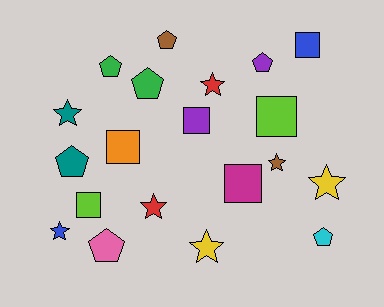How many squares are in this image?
There are 6 squares.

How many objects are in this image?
There are 20 objects.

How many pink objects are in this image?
There is 1 pink object.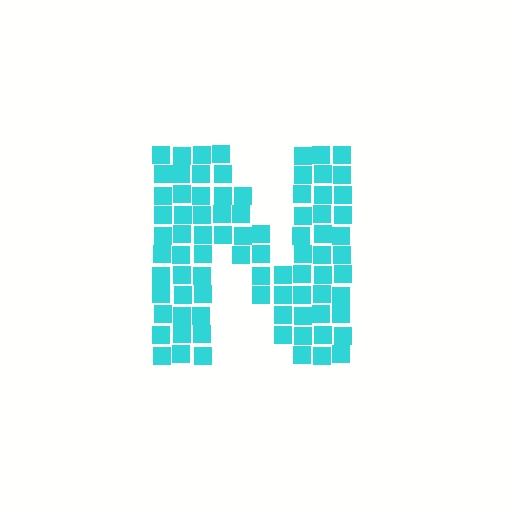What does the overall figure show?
The overall figure shows the letter N.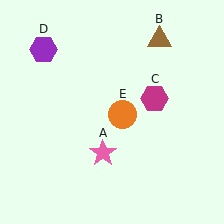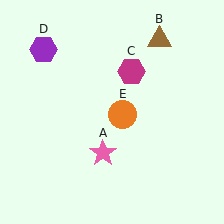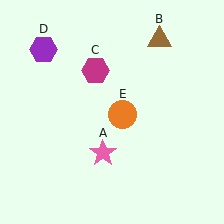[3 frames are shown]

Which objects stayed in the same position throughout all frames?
Pink star (object A) and brown triangle (object B) and purple hexagon (object D) and orange circle (object E) remained stationary.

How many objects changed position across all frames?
1 object changed position: magenta hexagon (object C).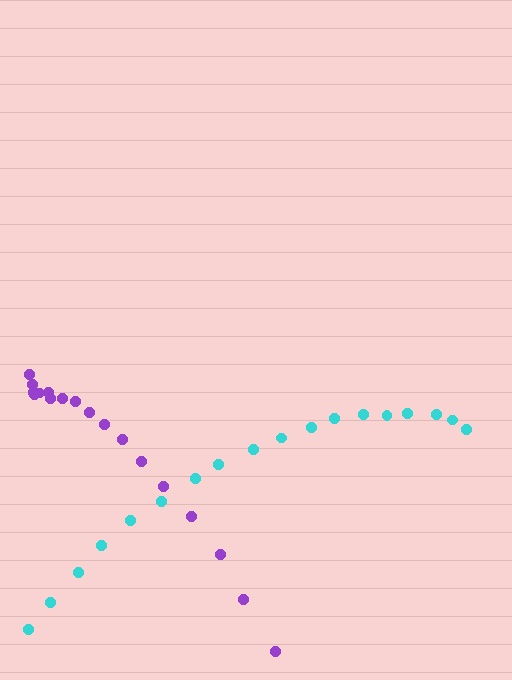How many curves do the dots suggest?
There are 2 distinct paths.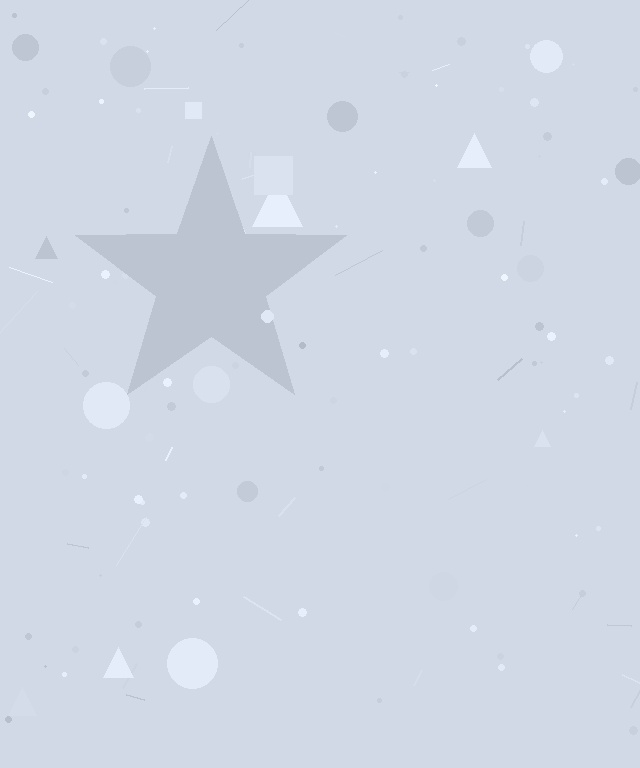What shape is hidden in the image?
A star is hidden in the image.